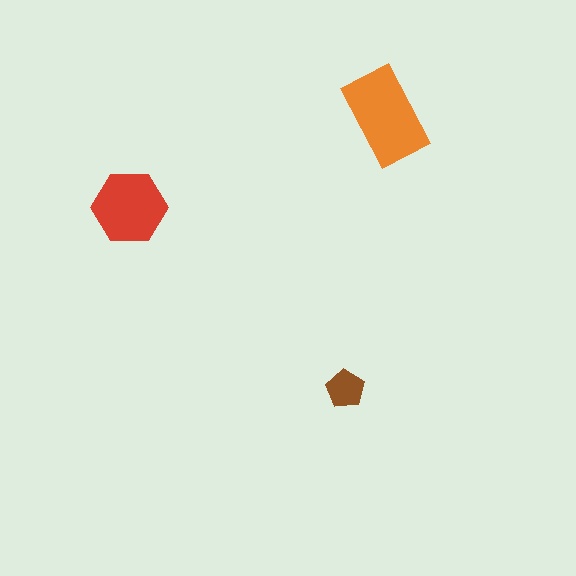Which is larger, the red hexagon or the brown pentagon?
The red hexagon.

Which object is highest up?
The orange rectangle is topmost.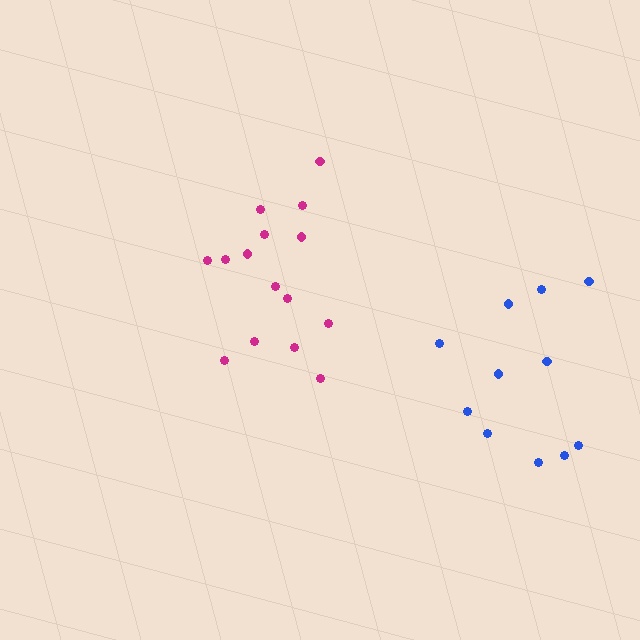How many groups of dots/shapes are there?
There are 2 groups.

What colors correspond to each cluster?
The clusters are colored: blue, magenta.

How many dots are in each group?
Group 1: 11 dots, Group 2: 15 dots (26 total).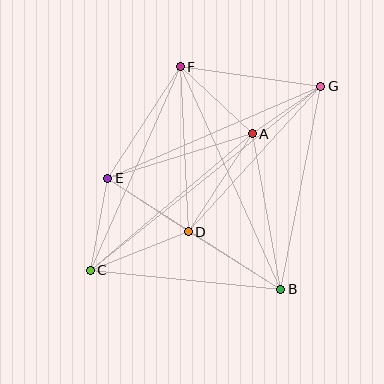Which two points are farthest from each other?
Points C and G are farthest from each other.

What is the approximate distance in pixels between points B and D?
The distance between B and D is approximately 109 pixels.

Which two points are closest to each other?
Points A and G are closest to each other.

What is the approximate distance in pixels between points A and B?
The distance between A and B is approximately 158 pixels.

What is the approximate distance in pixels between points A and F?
The distance between A and F is approximately 99 pixels.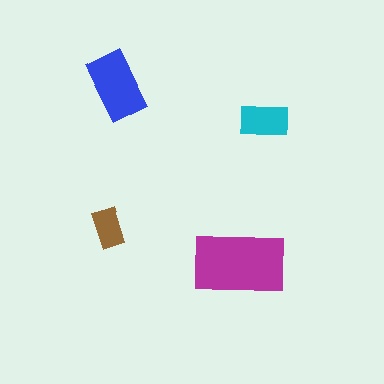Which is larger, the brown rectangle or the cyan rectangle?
The cyan one.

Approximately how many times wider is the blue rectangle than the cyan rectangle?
About 1.5 times wider.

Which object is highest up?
The blue rectangle is topmost.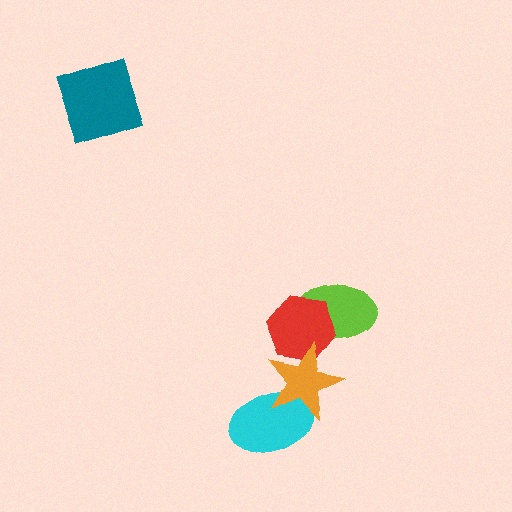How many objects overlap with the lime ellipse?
1 object overlaps with the lime ellipse.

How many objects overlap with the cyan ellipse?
1 object overlaps with the cyan ellipse.